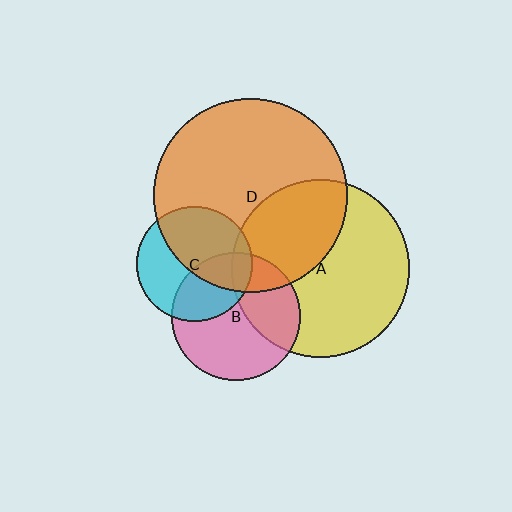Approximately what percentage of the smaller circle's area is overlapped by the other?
Approximately 35%.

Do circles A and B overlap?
Yes.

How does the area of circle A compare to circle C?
Approximately 2.4 times.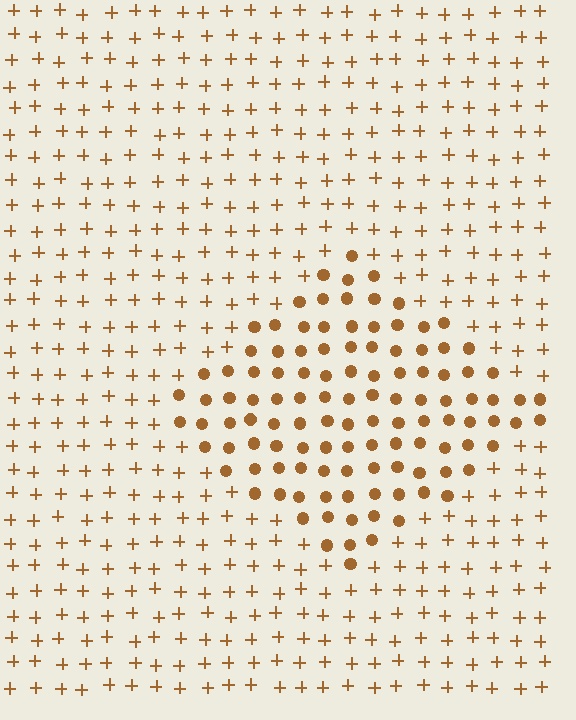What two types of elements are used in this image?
The image uses circles inside the diamond region and plus signs outside it.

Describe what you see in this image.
The image is filled with small brown elements arranged in a uniform grid. A diamond-shaped region contains circles, while the surrounding area contains plus signs. The boundary is defined purely by the change in element shape.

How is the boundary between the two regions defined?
The boundary is defined by a change in element shape: circles inside vs. plus signs outside. All elements share the same color and spacing.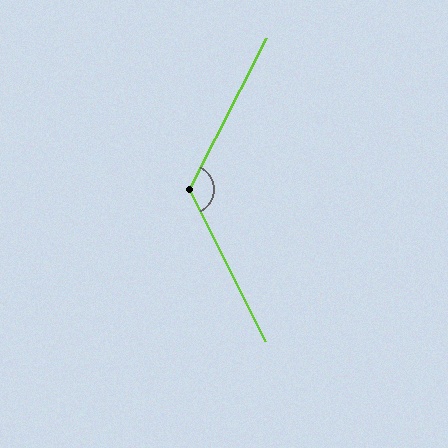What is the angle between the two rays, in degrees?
Approximately 127 degrees.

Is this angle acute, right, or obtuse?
It is obtuse.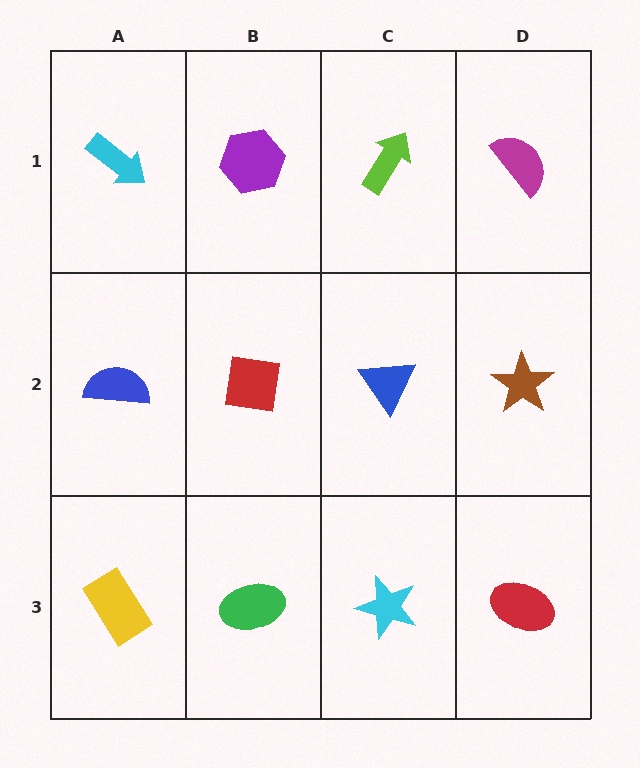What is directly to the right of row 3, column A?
A green ellipse.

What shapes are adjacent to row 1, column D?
A brown star (row 2, column D), a lime arrow (row 1, column C).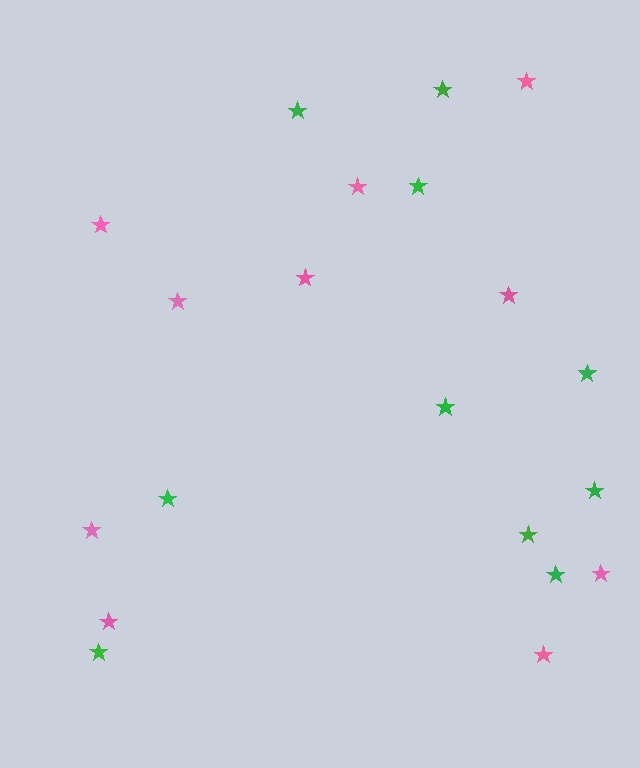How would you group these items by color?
There are 2 groups: one group of green stars (10) and one group of pink stars (10).